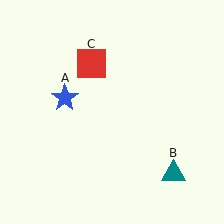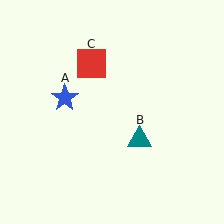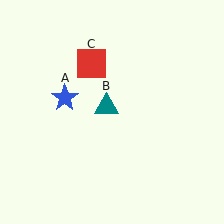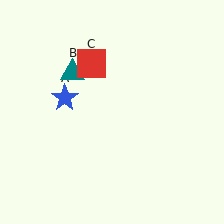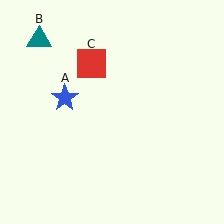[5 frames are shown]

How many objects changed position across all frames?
1 object changed position: teal triangle (object B).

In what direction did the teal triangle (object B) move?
The teal triangle (object B) moved up and to the left.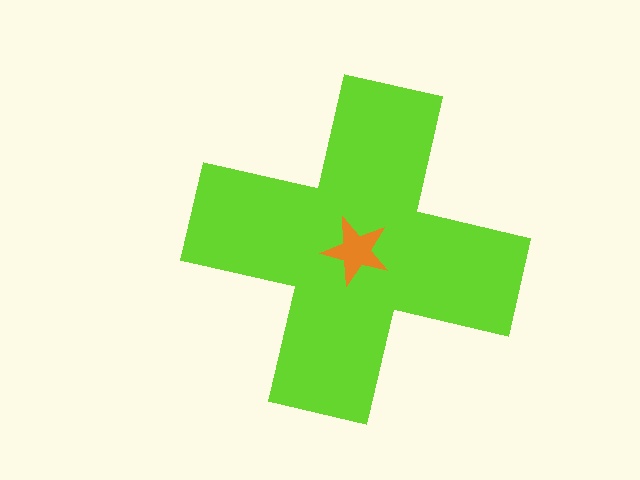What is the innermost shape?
The orange star.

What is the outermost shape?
The lime cross.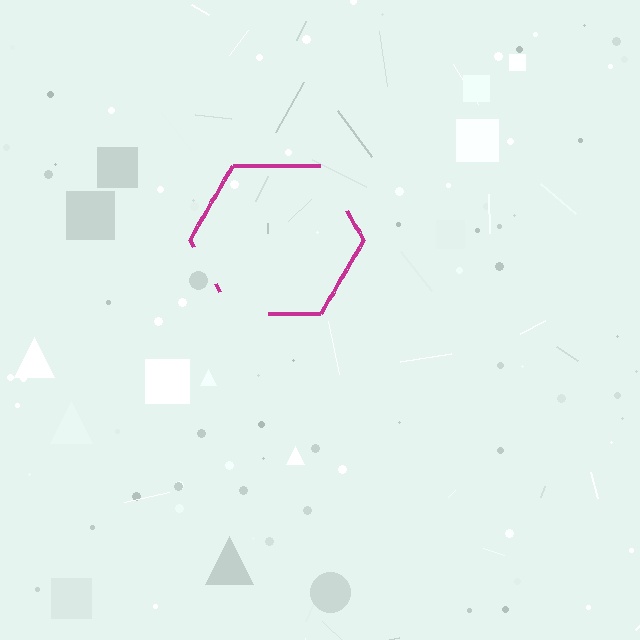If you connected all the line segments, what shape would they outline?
They would outline a hexagon.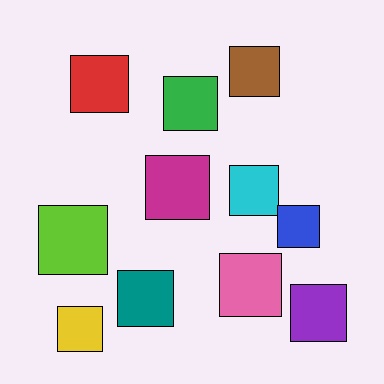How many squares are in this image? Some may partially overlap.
There are 11 squares.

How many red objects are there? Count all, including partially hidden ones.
There is 1 red object.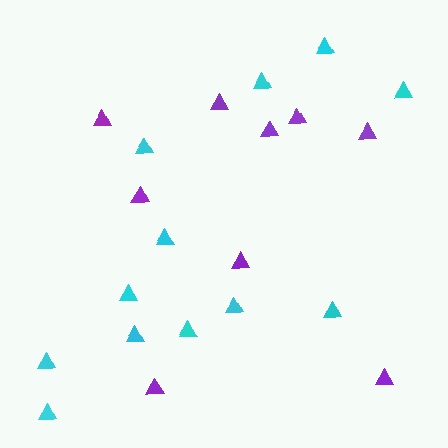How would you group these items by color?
There are 2 groups: one group of purple triangles (9) and one group of cyan triangles (12).